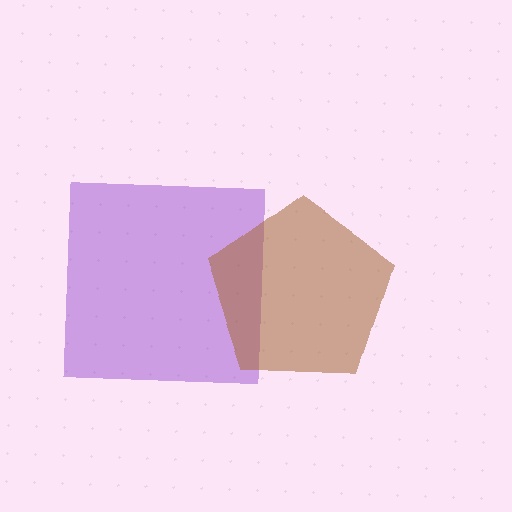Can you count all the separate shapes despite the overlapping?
Yes, there are 2 separate shapes.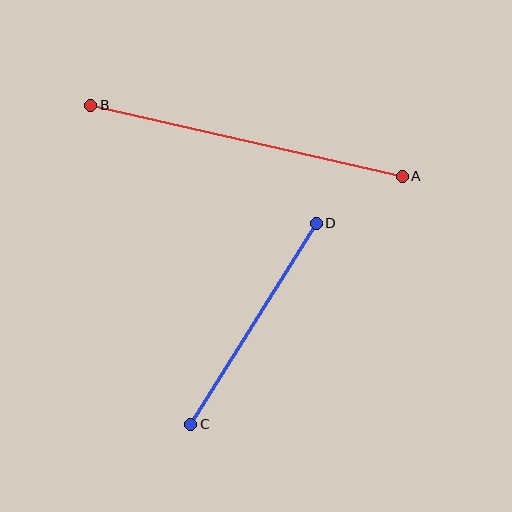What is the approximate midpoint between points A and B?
The midpoint is at approximately (247, 141) pixels.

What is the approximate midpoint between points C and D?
The midpoint is at approximately (254, 324) pixels.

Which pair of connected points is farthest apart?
Points A and B are farthest apart.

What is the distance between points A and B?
The distance is approximately 320 pixels.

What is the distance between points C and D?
The distance is approximately 237 pixels.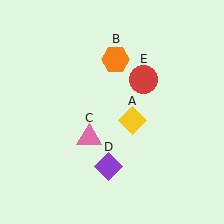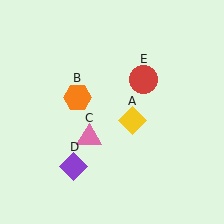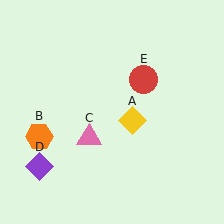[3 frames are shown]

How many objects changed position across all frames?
2 objects changed position: orange hexagon (object B), purple diamond (object D).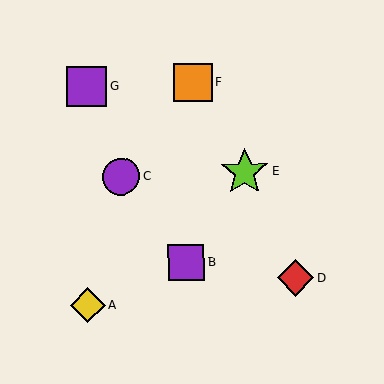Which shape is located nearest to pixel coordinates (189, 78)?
The orange square (labeled F) at (193, 82) is nearest to that location.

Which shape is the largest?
The lime star (labeled E) is the largest.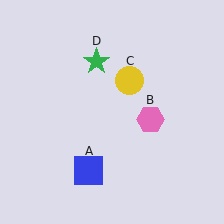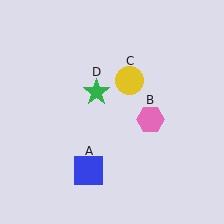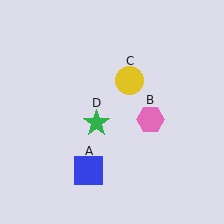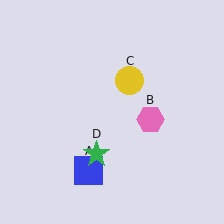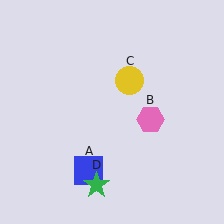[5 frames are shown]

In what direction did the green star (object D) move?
The green star (object D) moved down.